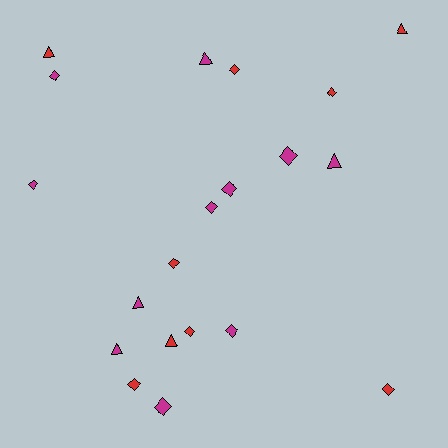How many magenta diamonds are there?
There are 7 magenta diamonds.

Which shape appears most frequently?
Diamond, with 13 objects.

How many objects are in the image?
There are 20 objects.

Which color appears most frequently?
Magenta, with 11 objects.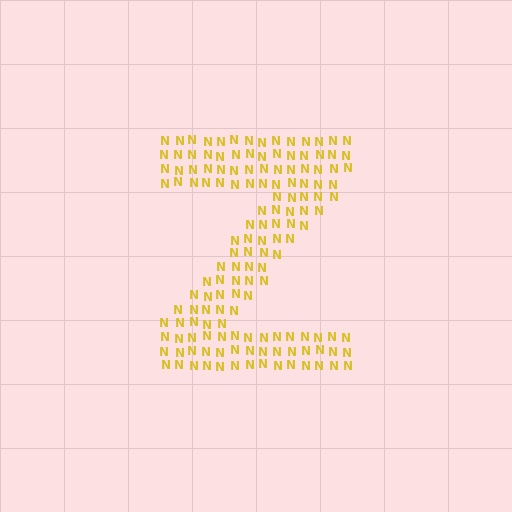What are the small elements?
The small elements are letter N's.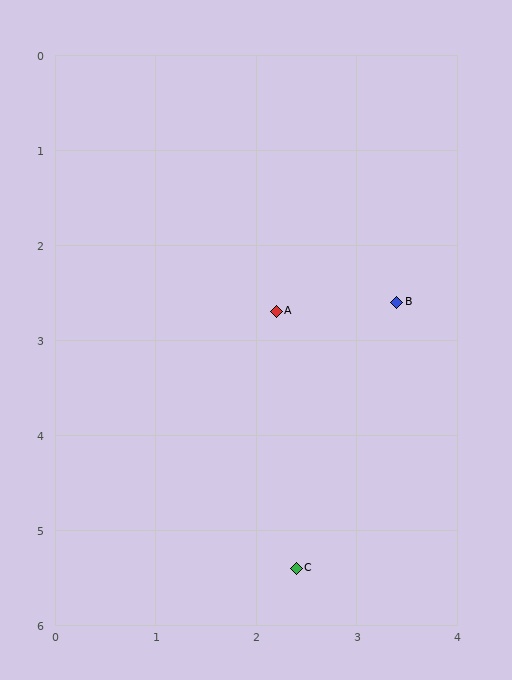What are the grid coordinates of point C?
Point C is at approximately (2.4, 5.4).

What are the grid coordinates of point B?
Point B is at approximately (3.4, 2.6).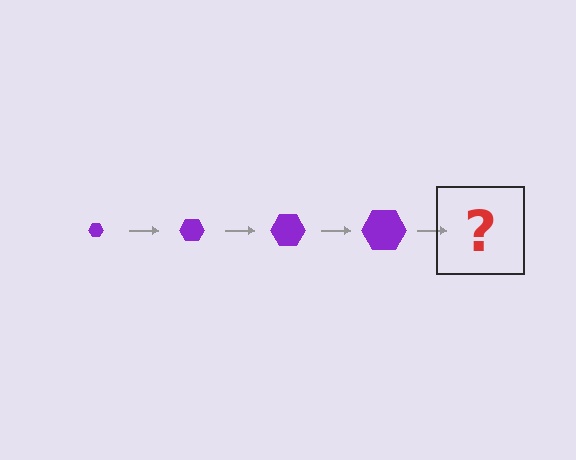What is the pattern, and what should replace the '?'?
The pattern is that the hexagon gets progressively larger each step. The '?' should be a purple hexagon, larger than the previous one.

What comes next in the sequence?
The next element should be a purple hexagon, larger than the previous one.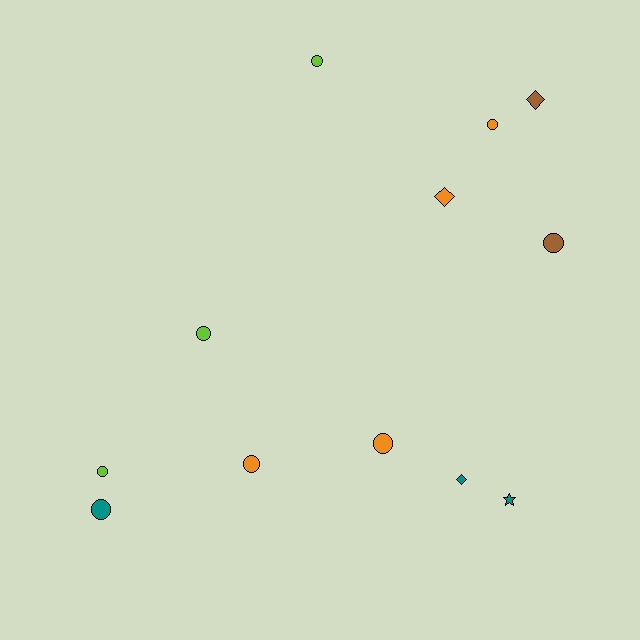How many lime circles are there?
There are 3 lime circles.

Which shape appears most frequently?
Circle, with 8 objects.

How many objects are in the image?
There are 12 objects.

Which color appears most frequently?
Orange, with 4 objects.